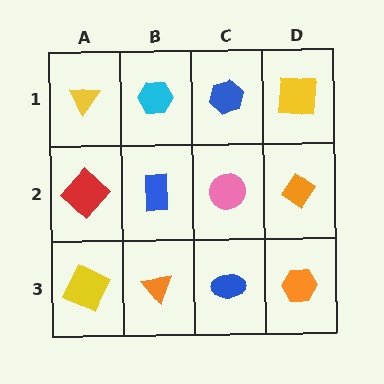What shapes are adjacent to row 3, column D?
An orange diamond (row 2, column D), a blue ellipse (row 3, column C).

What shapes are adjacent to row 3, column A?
A red diamond (row 2, column A), an orange triangle (row 3, column B).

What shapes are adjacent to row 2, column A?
A yellow triangle (row 1, column A), a yellow square (row 3, column A), a blue rectangle (row 2, column B).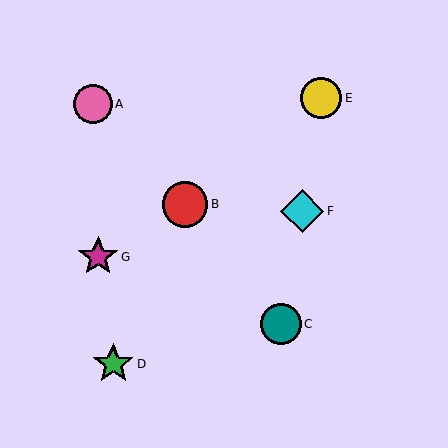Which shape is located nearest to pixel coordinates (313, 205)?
The cyan diamond (labeled F) at (302, 211) is nearest to that location.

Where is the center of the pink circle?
The center of the pink circle is at (93, 104).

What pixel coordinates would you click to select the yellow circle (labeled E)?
Click at (321, 98) to select the yellow circle E.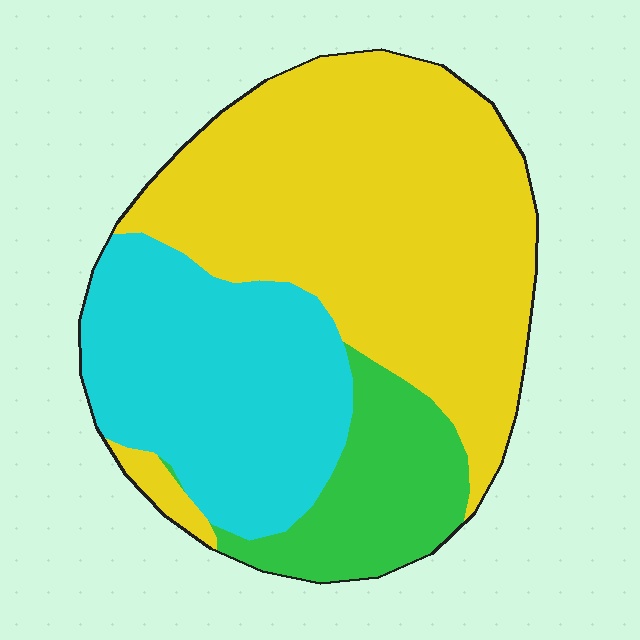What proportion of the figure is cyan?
Cyan takes up about one third (1/3) of the figure.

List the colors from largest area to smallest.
From largest to smallest: yellow, cyan, green.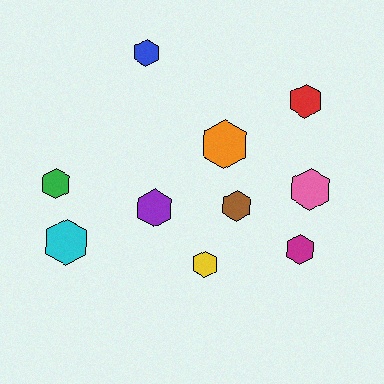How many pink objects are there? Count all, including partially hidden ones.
There is 1 pink object.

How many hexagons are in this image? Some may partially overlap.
There are 10 hexagons.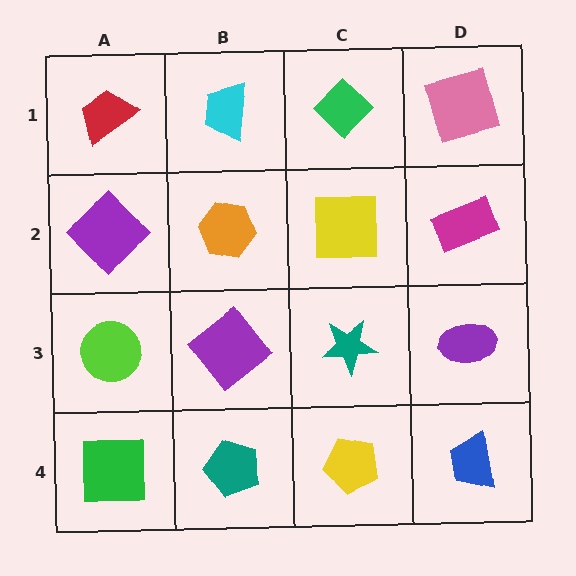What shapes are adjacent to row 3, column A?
A purple diamond (row 2, column A), a green square (row 4, column A), a purple diamond (row 3, column B).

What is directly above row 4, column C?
A teal star.